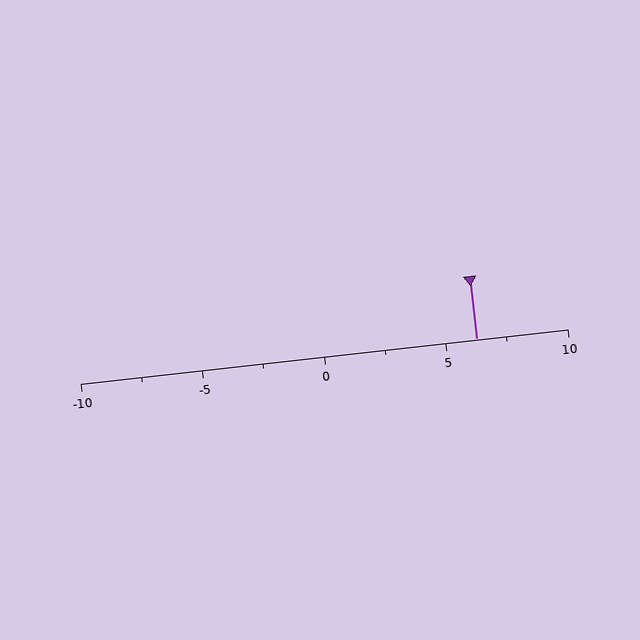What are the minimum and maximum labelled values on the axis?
The axis runs from -10 to 10.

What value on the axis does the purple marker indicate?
The marker indicates approximately 6.2.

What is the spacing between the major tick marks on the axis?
The major ticks are spaced 5 apart.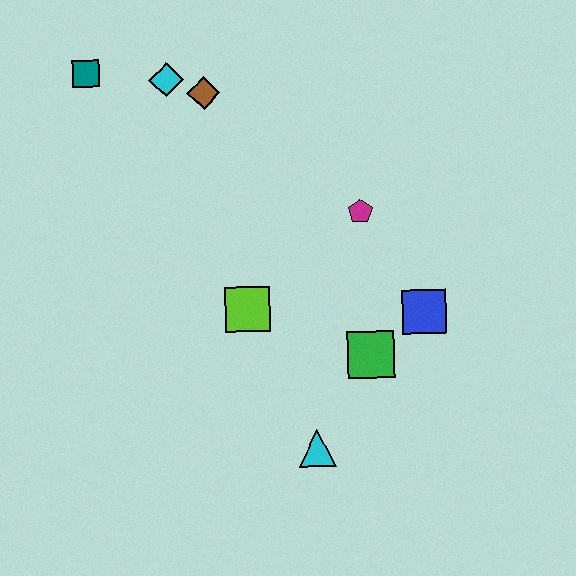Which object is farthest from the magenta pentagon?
The teal square is farthest from the magenta pentagon.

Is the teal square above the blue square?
Yes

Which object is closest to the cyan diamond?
The brown diamond is closest to the cyan diamond.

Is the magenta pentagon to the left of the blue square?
Yes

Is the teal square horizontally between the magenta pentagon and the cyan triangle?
No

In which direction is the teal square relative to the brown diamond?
The teal square is to the left of the brown diamond.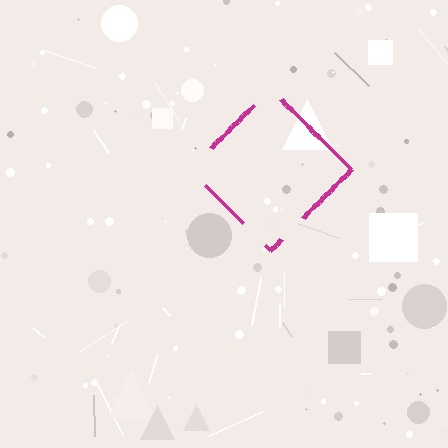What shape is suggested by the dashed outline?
The dashed outline suggests a diamond.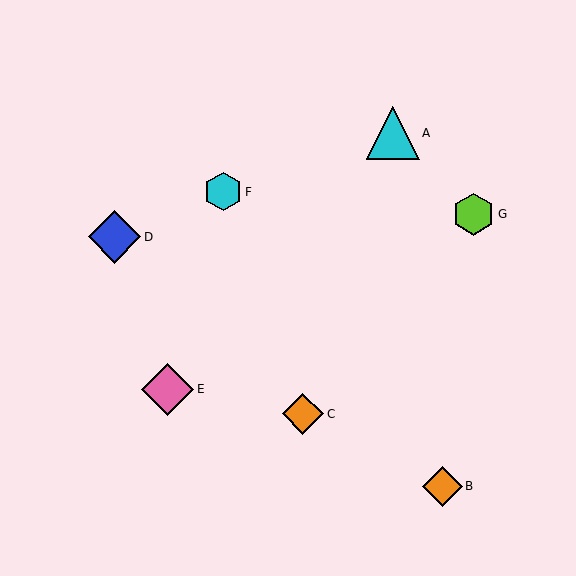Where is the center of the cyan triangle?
The center of the cyan triangle is at (393, 133).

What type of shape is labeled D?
Shape D is a blue diamond.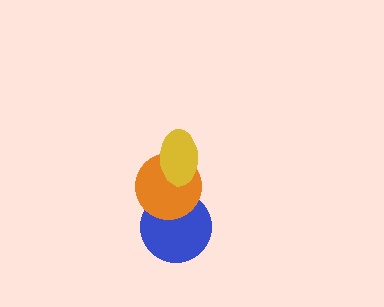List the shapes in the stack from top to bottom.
From top to bottom: the yellow ellipse, the orange circle, the blue circle.